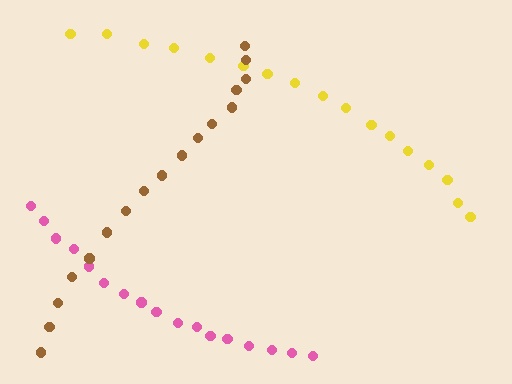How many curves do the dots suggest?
There are 3 distinct paths.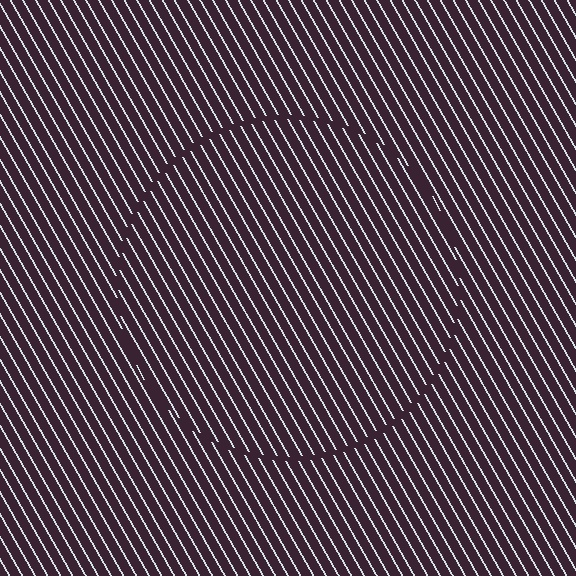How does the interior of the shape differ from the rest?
The interior of the shape contains the same grating, shifted by half a period — the contour is defined by the phase discontinuity where line-ends from the inner and outer gratings abut.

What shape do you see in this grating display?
An illusory circle. The interior of the shape contains the same grating, shifted by half a period — the contour is defined by the phase discontinuity where line-ends from the inner and outer gratings abut.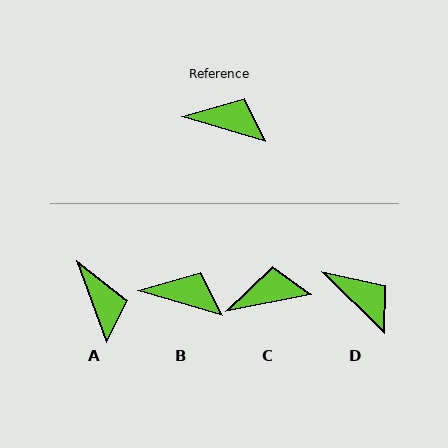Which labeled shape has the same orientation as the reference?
B.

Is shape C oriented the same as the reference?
No, it is off by about 27 degrees.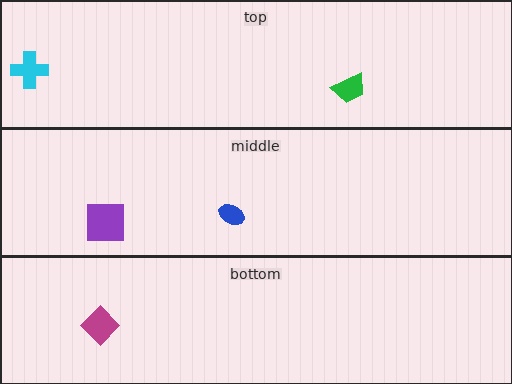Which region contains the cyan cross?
The top region.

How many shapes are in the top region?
2.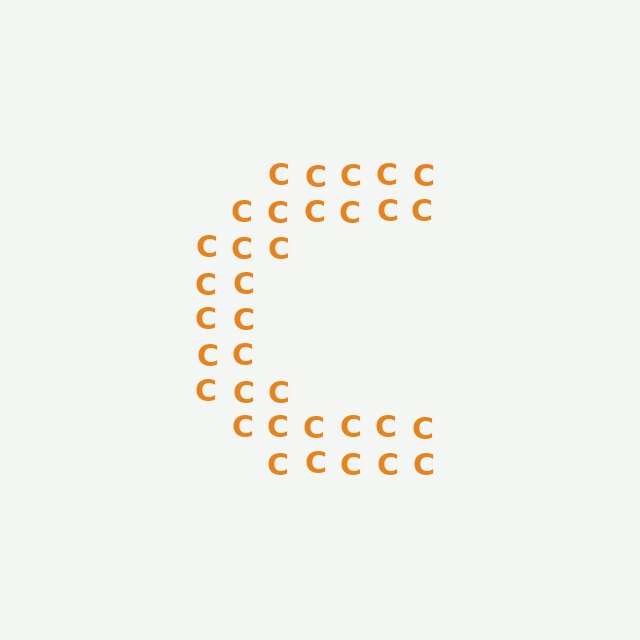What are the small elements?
The small elements are letter C's.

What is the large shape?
The large shape is the letter C.